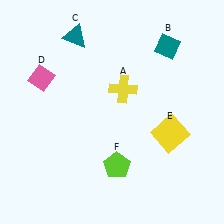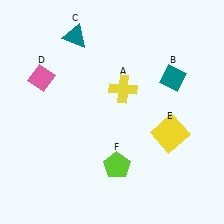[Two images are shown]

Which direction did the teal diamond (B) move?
The teal diamond (B) moved down.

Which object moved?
The teal diamond (B) moved down.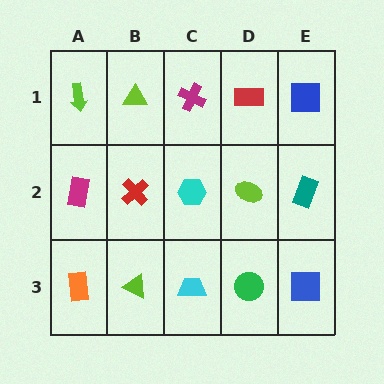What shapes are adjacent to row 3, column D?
A lime ellipse (row 2, column D), a cyan trapezoid (row 3, column C), a blue square (row 3, column E).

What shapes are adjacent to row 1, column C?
A cyan hexagon (row 2, column C), a lime triangle (row 1, column B), a red rectangle (row 1, column D).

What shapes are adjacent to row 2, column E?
A blue square (row 1, column E), a blue square (row 3, column E), a lime ellipse (row 2, column D).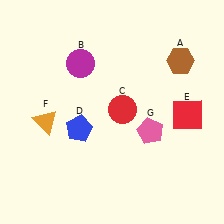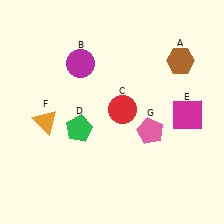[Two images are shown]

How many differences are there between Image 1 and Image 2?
There are 2 differences between the two images.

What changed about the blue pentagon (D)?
In Image 1, D is blue. In Image 2, it changed to green.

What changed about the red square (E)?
In Image 1, E is red. In Image 2, it changed to magenta.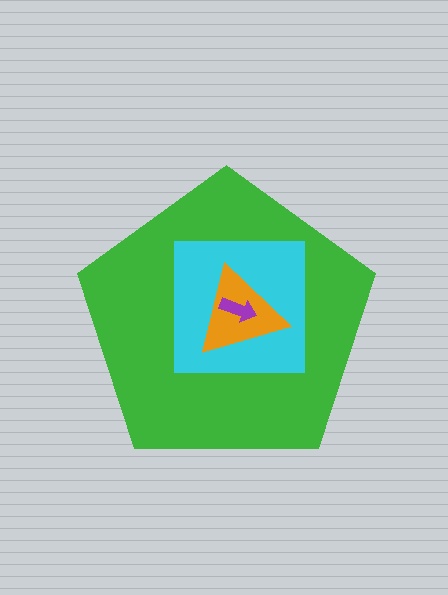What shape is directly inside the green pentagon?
The cyan square.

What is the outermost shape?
The green pentagon.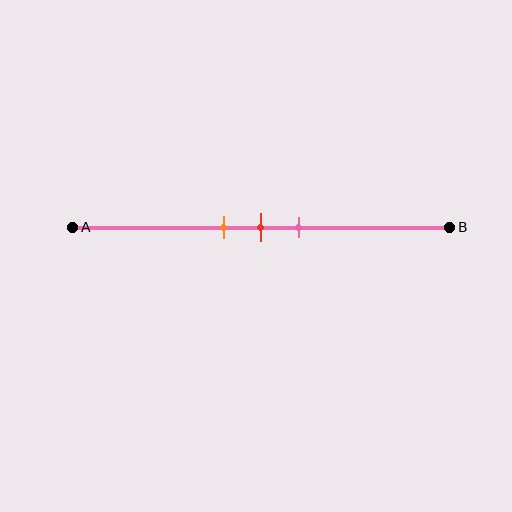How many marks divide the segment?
There are 3 marks dividing the segment.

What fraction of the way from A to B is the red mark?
The red mark is approximately 50% (0.5) of the way from A to B.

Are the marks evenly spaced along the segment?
Yes, the marks are approximately evenly spaced.